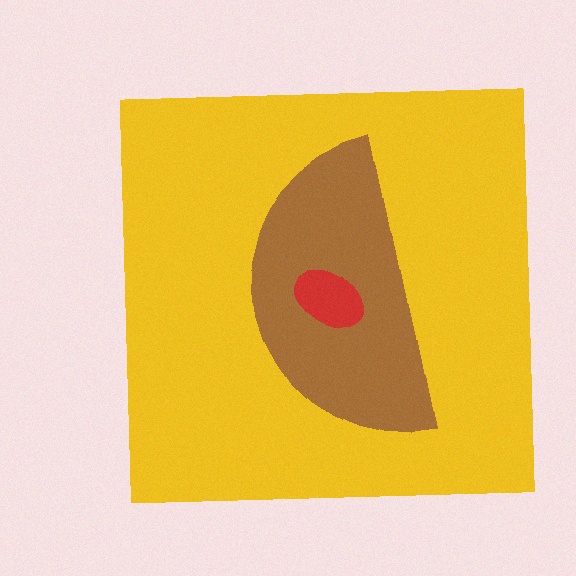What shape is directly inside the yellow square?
The brown semicircle.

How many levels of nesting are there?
3.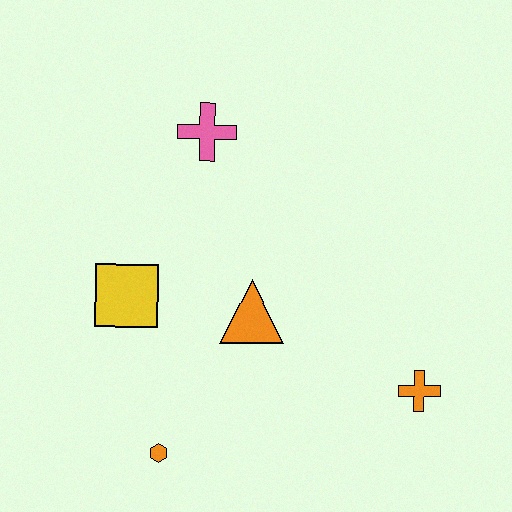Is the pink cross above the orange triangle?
Yes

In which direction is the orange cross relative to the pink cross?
The orange cross is below the pink cross.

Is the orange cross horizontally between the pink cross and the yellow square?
No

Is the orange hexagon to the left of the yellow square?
No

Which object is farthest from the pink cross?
The orange cross is farthest from the pink cross.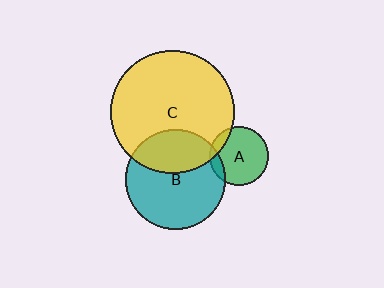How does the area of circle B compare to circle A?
Approximately 2.9 times.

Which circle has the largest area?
Circle C (yellow).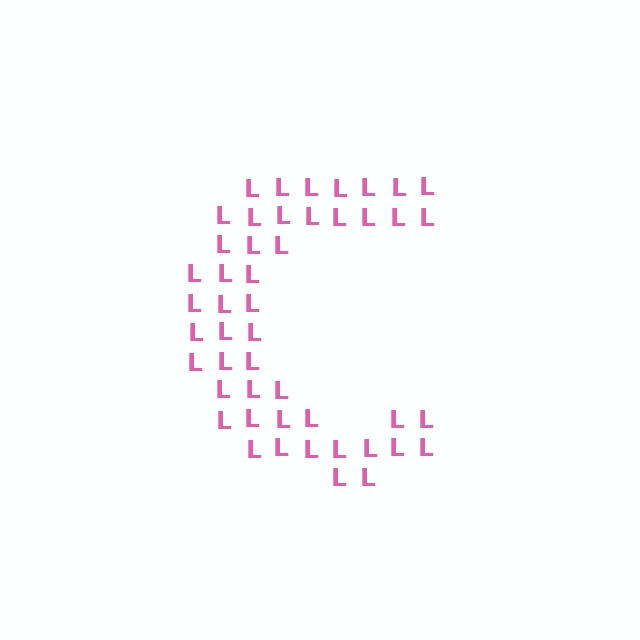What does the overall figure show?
The overall figure shows the letter C.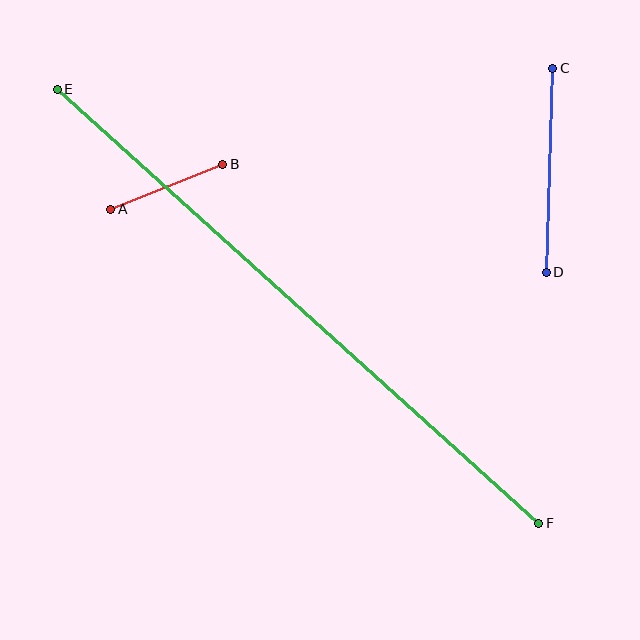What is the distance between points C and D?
The distance is approximately 204 pixels.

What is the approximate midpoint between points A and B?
The midpoint is at approximately (167, 187) pixels.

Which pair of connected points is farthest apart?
Points E and F are farthest apart.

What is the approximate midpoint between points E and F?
The midpoint is at approximately (298, 306) pixels.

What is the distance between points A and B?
The distance is approximately 120 pixels.